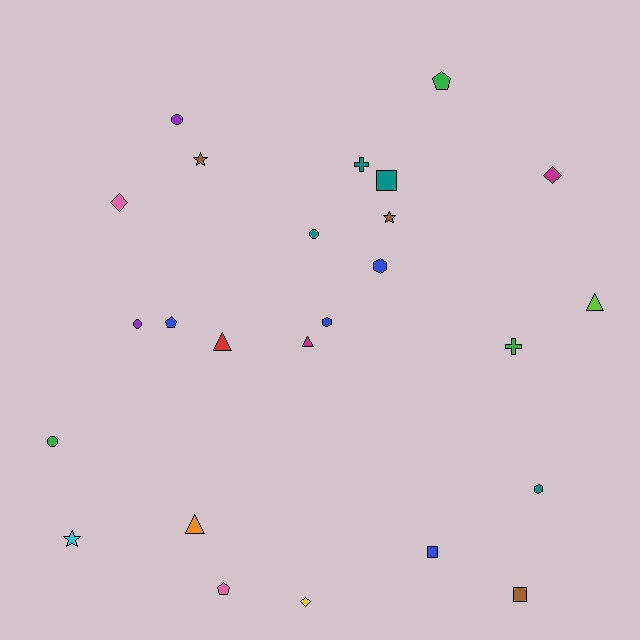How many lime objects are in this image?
There is 1 lime object.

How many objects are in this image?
There are 25 objects.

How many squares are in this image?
There are 3 squares.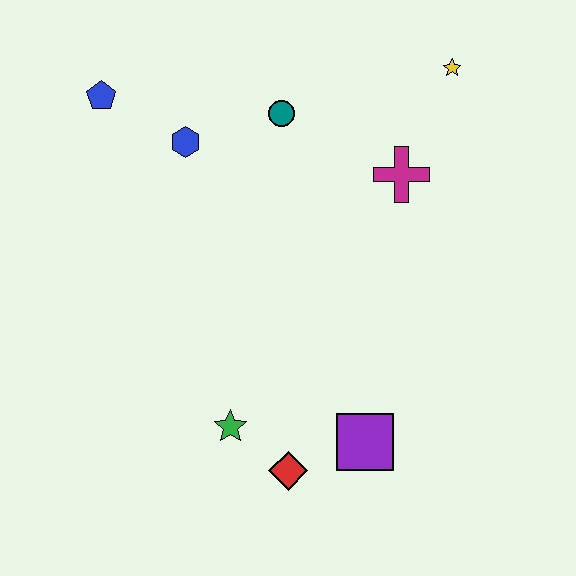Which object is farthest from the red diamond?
The yellow star is farthest from the red diamond.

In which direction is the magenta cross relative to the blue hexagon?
The magenta cross is to the right of the blue hexagon.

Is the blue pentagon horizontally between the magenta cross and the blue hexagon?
No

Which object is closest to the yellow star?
The magenta cross is closest to the yellow star.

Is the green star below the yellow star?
Yes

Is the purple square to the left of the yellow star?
Yes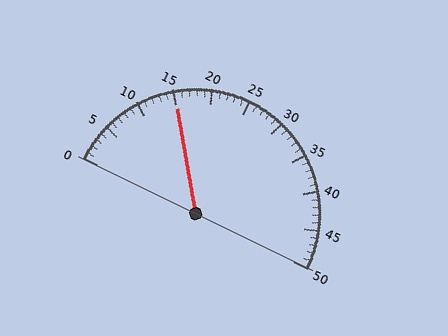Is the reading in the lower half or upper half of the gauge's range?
The reading is in the lower half of the range (0 to 50).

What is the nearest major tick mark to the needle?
The nearest major tick mark is 15.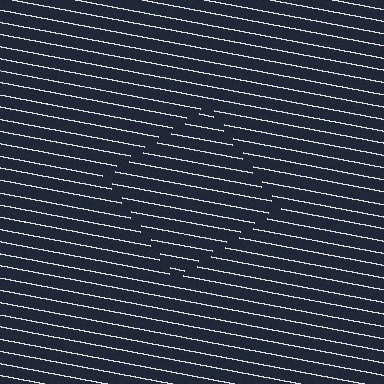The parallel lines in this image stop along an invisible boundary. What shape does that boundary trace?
An illusory square. The interior of the shape contains the same grating, shifted by half a period — the contour is defined by the phase discontinuity where line-ends from the inner and outer gratings abut.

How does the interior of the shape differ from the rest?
The interior of the shape contains the same grating, shifted by half a period — the contour is defined by the phase discontinuity where line-ends from the inner and outer gratings abut.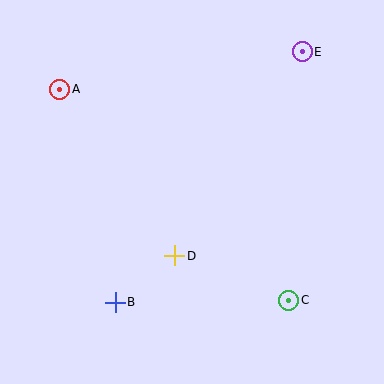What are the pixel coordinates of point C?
Point C is at (289, 300).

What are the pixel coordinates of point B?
Point B is at (115, 302).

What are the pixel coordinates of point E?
Point E is at (302, 52).